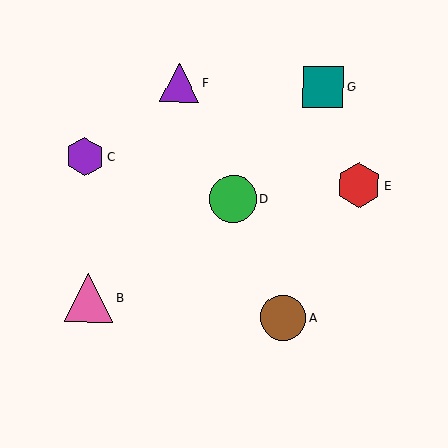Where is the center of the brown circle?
The center of the brown circle is at (283, 318).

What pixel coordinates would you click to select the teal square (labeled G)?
Click at (323, 87) to select the teal square G.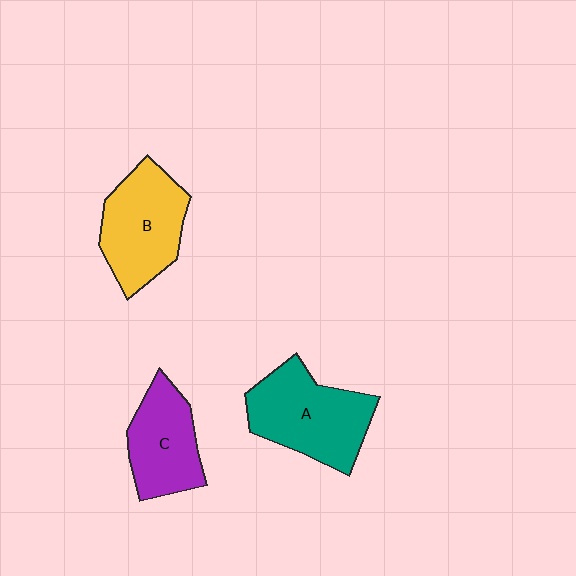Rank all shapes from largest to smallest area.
From largest to smallest: A (teal), B (yellow), C (purple).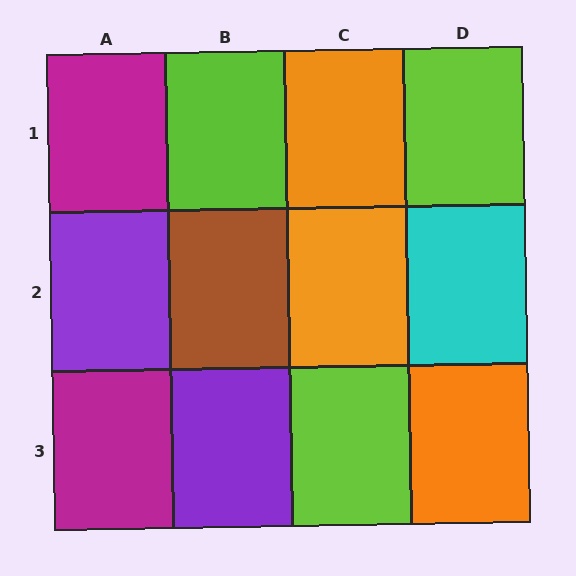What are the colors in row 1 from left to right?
Magenta, lime, orange, lime.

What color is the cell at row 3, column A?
Magenta.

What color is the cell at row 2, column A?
Purple.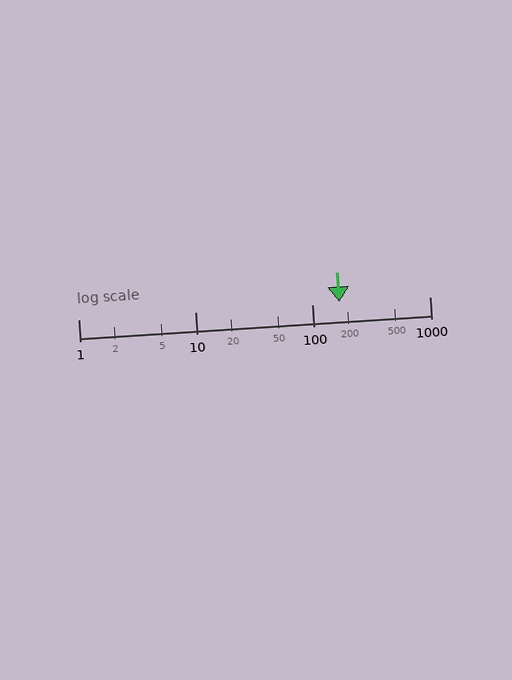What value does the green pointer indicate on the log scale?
The pointer indicates approximately 170.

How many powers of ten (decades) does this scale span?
The scale spans 3 decades, from 1 to 1000.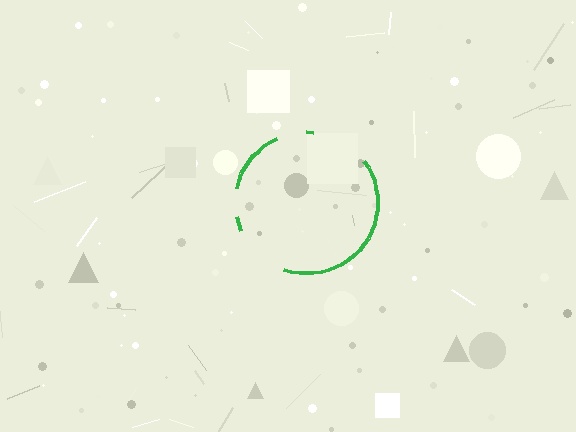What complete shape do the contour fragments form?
The contour fragments form a circle.